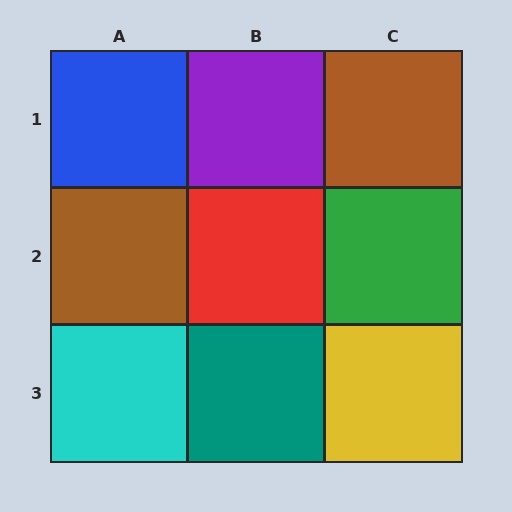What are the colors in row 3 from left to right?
Cyan, teal, yellow.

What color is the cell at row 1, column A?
Blue.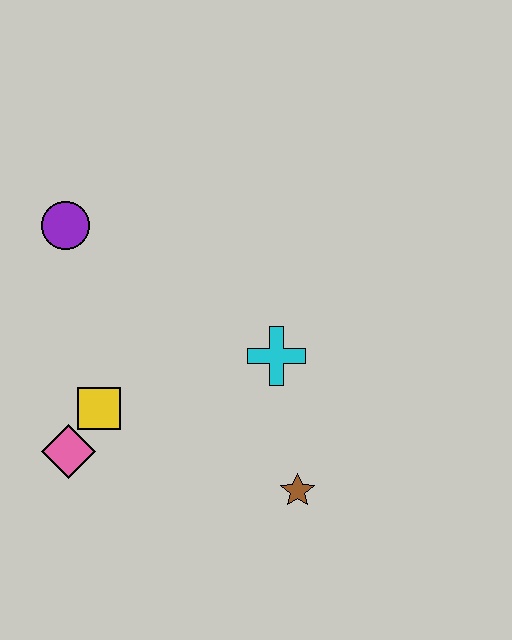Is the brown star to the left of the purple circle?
No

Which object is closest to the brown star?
The cyan cross is closest to the brown star.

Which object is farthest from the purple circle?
The brown star is farthest from the purple circle.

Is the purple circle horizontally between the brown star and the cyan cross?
No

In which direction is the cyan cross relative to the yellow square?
The cyan cross is to the right of the yellow square.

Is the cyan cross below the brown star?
No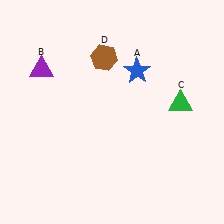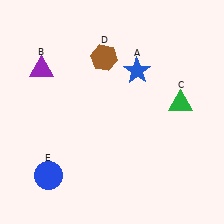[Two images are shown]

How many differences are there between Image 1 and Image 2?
There is 1 difference between the two images.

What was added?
A blue circle (E) was added in Image 2.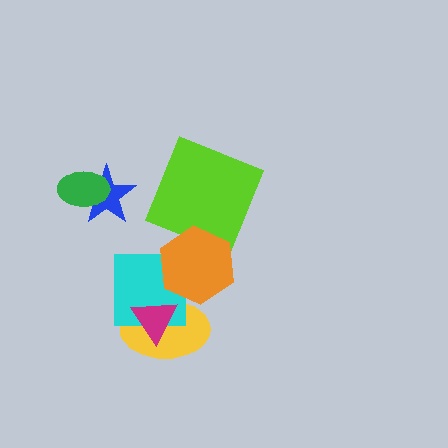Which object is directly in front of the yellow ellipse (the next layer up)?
The cyan square is directly in front of the yellow ellipse.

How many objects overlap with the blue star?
1 object overlaps with the blue star.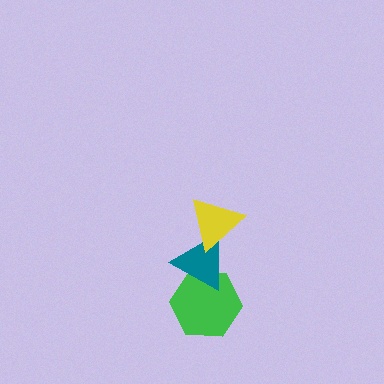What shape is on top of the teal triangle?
The yellow triangle is on top of the teal triangle.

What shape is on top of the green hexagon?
The teal triangle is on top of the green hexagon.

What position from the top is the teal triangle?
The teal triangle is 2nd from the top.